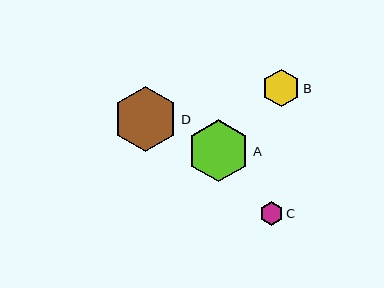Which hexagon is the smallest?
Hexagon C is the smallest with a size of approximately 24 pixels.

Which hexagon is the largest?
Hexagon D is the largest with a size of approximately 65 pixels.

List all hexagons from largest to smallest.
From largest to smallest: D, A, B, C.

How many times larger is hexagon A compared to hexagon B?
Hexagon A is approximately 1.7 times the size of hexagon B.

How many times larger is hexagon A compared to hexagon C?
Hexagon A is approximately 2.6 times the size of hexagon C.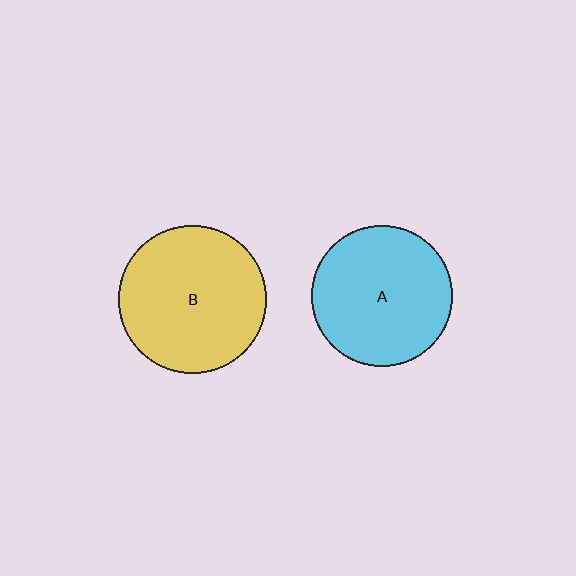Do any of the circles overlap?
No, none of the circles overlap.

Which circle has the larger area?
Circle B (yellow).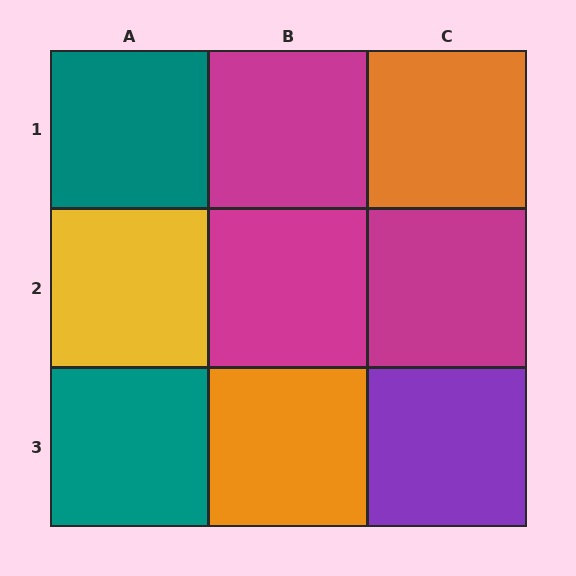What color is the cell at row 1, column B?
Magenta.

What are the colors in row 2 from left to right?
Yellow, magenta, magenta.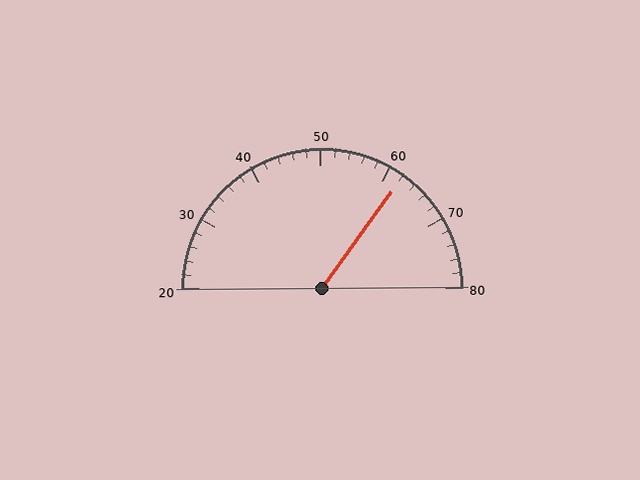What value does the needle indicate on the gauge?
The needle indicates approximately 62.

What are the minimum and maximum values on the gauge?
The gauge ranges from 20 to 80.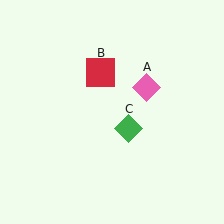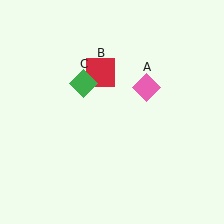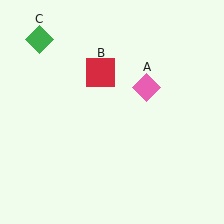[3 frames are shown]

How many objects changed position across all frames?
1 object changed position: green diamond (object C).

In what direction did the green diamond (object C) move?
The green diamond (object C) moved up and to the left.